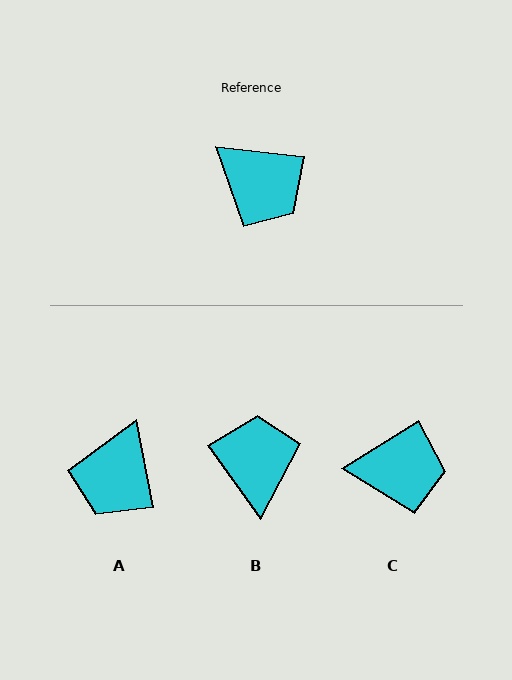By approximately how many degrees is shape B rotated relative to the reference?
Approximately 132 degrees counter-clockwise.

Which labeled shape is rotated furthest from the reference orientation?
B, about 132 degrees away.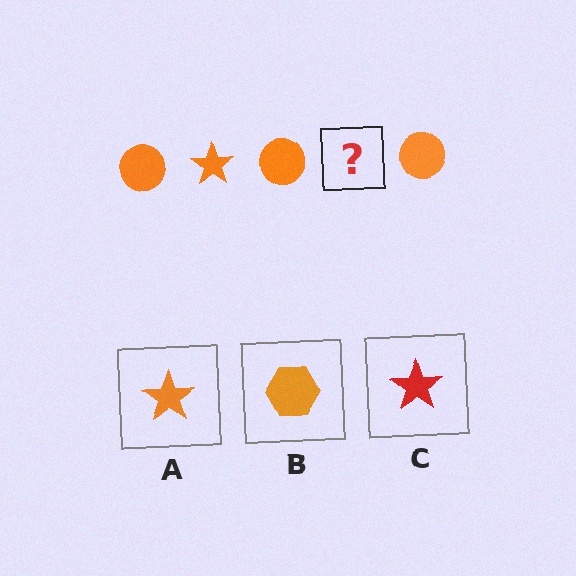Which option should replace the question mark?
Option A.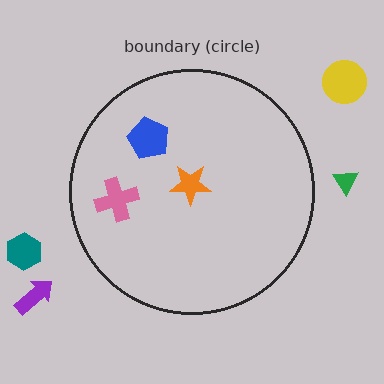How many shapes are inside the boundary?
3 inside, 4 outside.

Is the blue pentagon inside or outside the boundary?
Inside.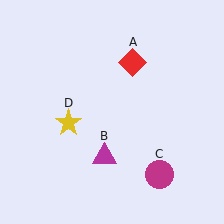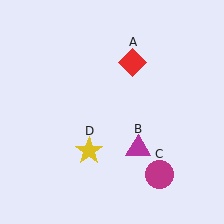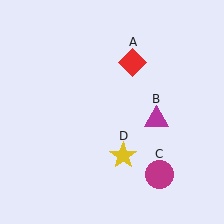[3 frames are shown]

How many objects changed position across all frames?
2 objects changed position: magenta triangle (object B), yellow star (object D).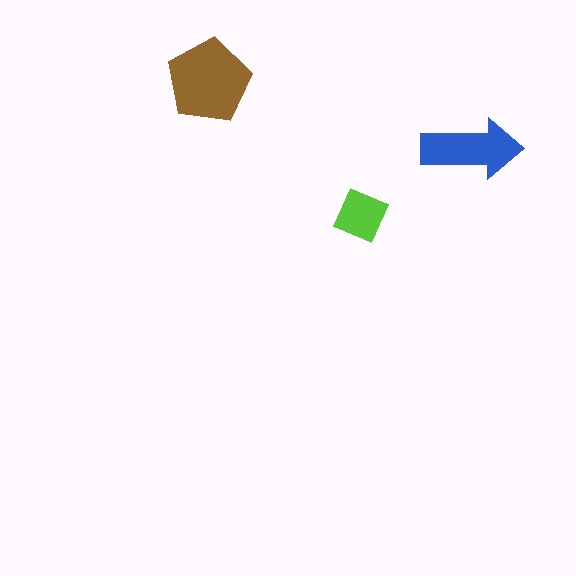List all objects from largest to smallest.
The brown pentagon, the blue arrow, the lime square.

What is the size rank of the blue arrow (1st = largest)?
2nd.